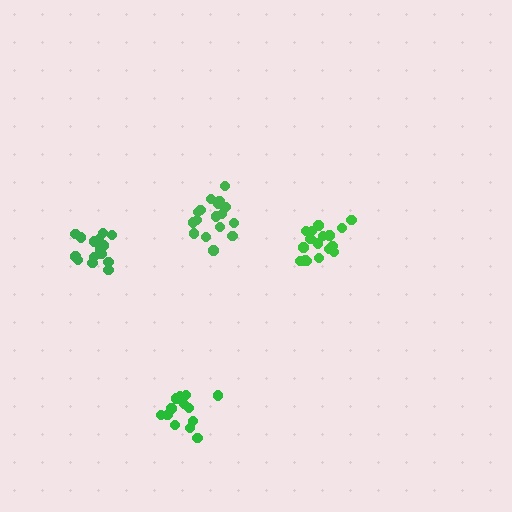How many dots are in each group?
Group 1: 17 dots, Group 2: 13 dots, Group 3: 15 dots, Group 4: 17 dots (62 total).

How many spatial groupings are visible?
There are 4 spatial groupings.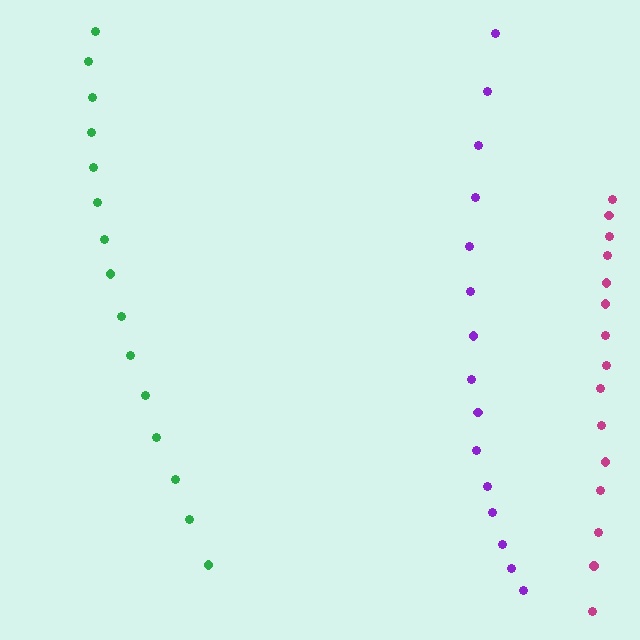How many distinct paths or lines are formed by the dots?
There are 3 distinct paths.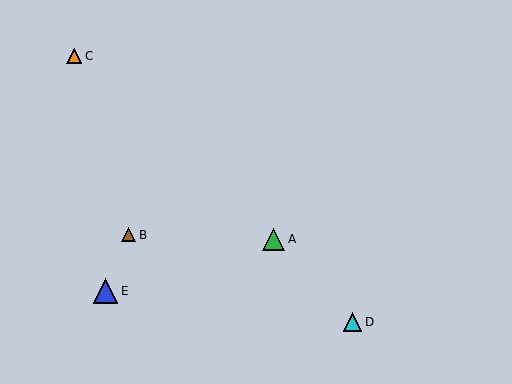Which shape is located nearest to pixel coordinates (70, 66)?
The orange triangle (labeled C) at (74, 56) is nearest to that location.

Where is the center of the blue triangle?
The center of the blue triangle is at (106, 291).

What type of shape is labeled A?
Shape A is a green triangle.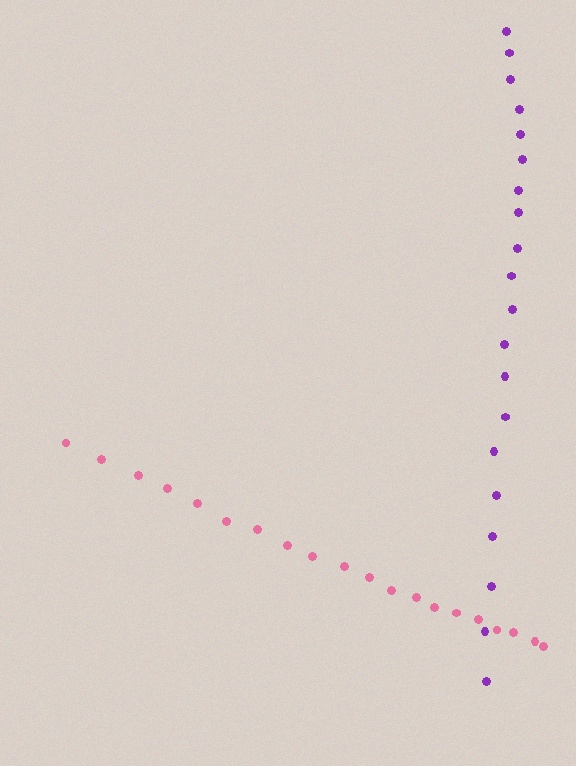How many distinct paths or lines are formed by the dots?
There are 2 distinct paths.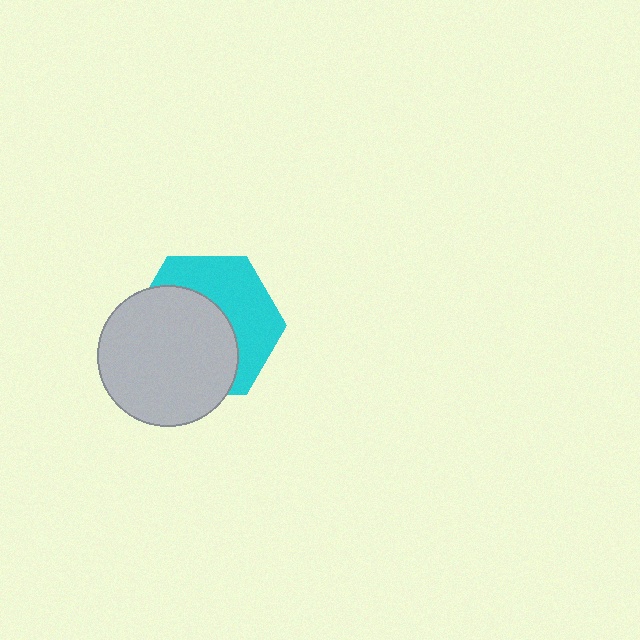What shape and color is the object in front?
The object in front is a light gray circle.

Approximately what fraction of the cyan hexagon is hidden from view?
Roughly 55% of the cyan hexagon is hidden behind the light gray circle.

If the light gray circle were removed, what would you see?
You would see the complete cyan hexagon.